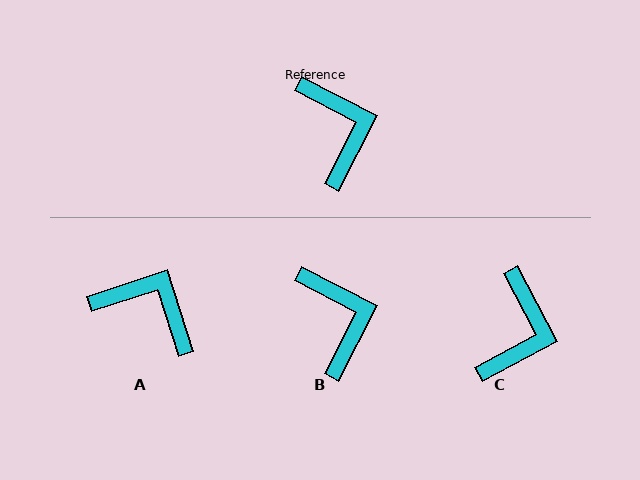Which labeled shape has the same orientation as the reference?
B.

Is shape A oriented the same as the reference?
No, it is off by about 45 degrees.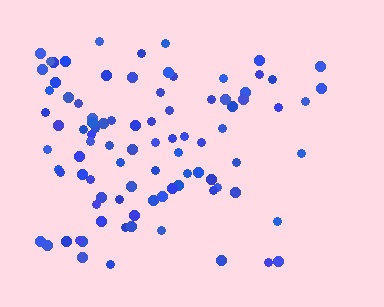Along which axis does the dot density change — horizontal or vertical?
Horizontal.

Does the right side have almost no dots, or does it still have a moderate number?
Still a moderate number, just noticeably fewer than the left.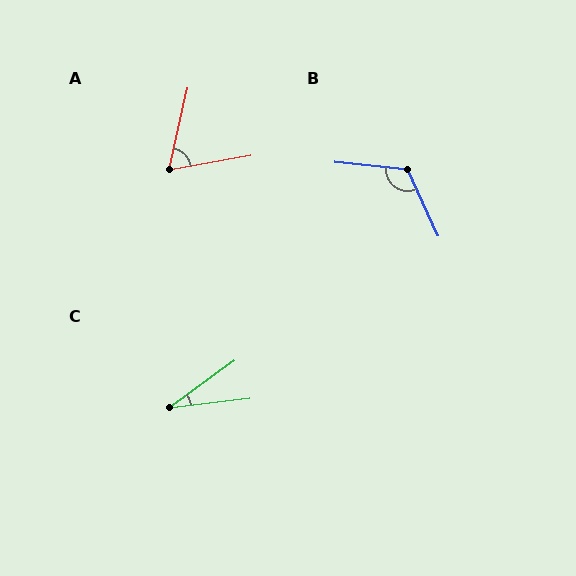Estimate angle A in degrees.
Approximately 67 degrees.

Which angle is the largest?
B, at approximately 121 degrees.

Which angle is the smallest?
C, at approximately 29 degrees.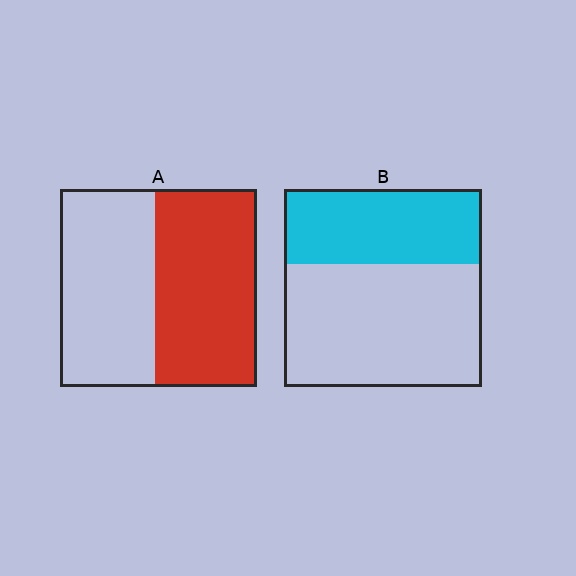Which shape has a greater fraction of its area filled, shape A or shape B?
Shape A.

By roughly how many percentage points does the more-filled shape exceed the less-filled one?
By roughly 15 percentage points (A over B).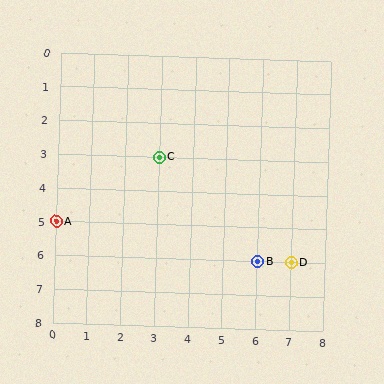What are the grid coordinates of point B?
Point B is at grid coordinates (6, 6).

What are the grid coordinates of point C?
Point C is at grid coordinates (3, 3).